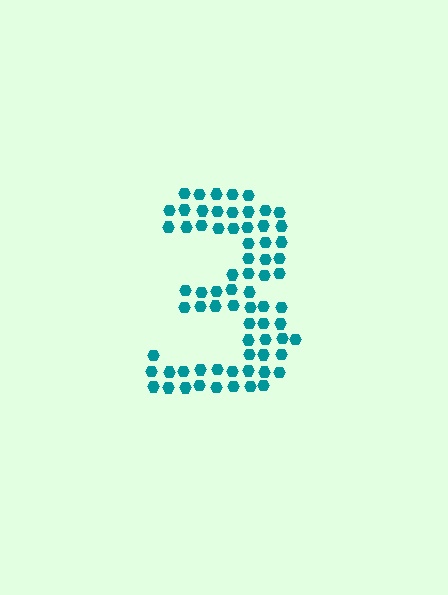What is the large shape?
The large shape is the digit 3.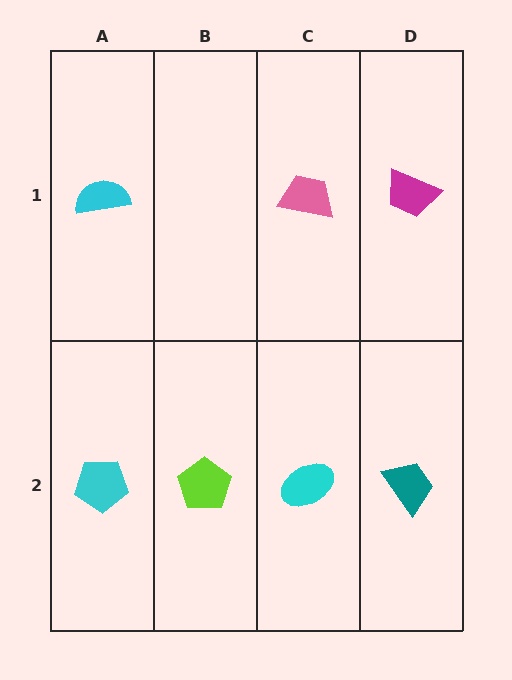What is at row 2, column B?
A lime pentagon.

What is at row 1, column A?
A cyan semicircle.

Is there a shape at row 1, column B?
No, that cell is empty.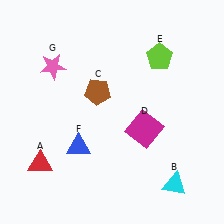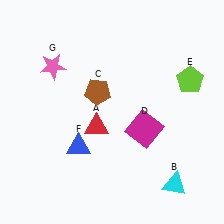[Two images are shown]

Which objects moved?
The objects that moved are: the red triangle (A), the lime pentagon (E).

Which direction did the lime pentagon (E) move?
The lime pentagon (E) moved right.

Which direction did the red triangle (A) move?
The red triangle (A) moved right.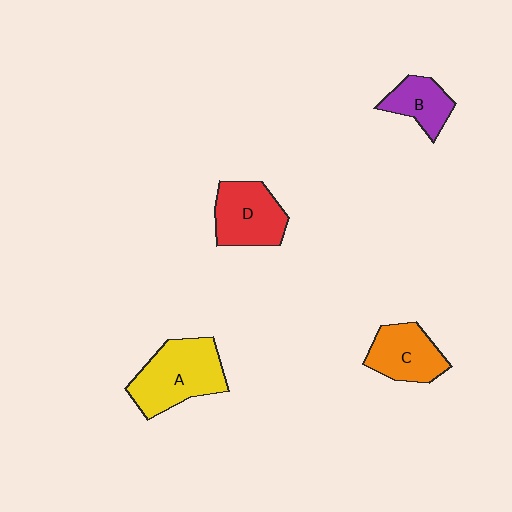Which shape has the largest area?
Shape A (yellow).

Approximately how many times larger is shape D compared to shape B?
Approximately 1.5 times.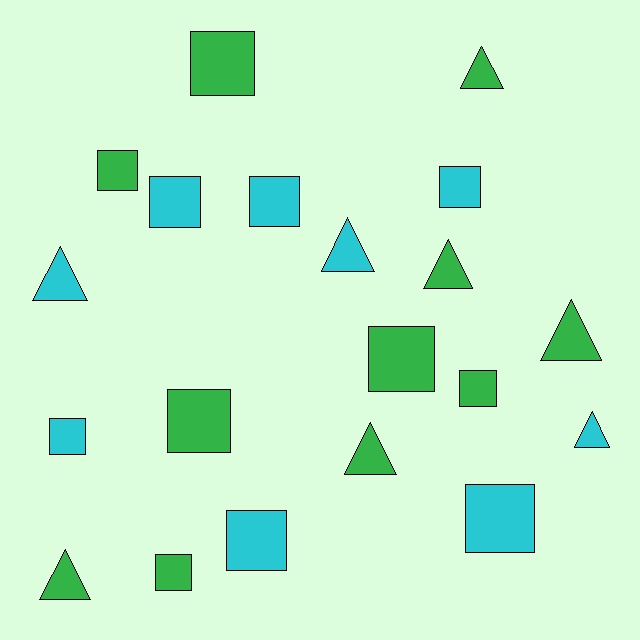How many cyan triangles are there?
There are 3 cyan triangles.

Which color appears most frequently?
Green, with 11 objects.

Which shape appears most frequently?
Square, with 12 objects.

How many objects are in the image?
There are 20 objects.